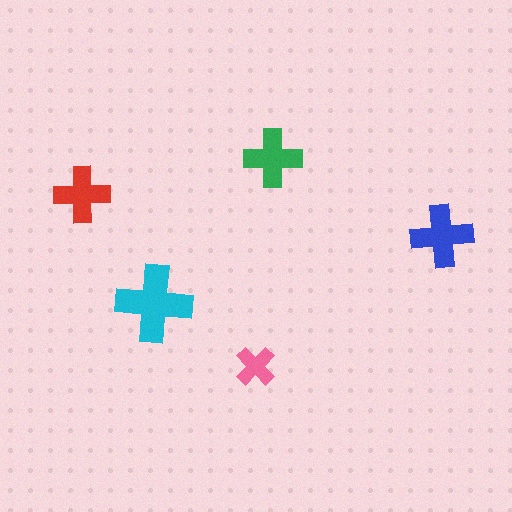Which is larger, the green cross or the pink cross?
The green one.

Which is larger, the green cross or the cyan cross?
The cyan one.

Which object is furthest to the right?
The blue cross is rightmost.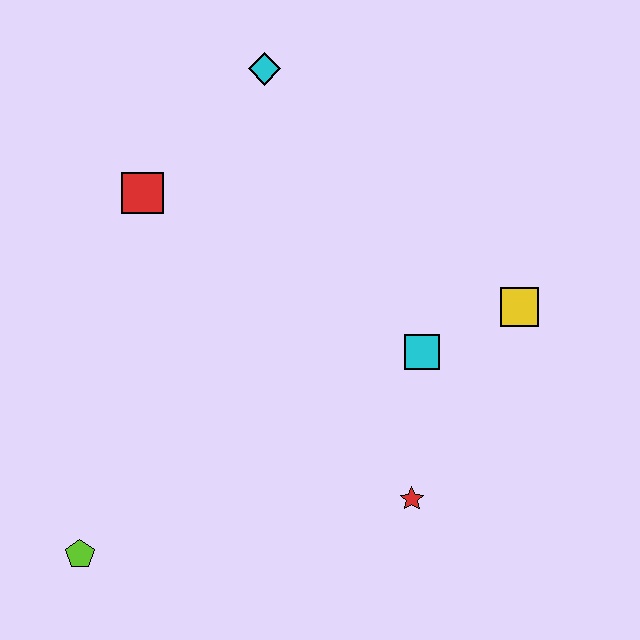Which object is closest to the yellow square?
The cyan square is closest to the yellow square.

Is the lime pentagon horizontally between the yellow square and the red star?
No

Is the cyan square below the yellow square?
Yes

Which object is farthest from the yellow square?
The lime pentagon is farthest from the yellow square.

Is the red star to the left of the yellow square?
Yes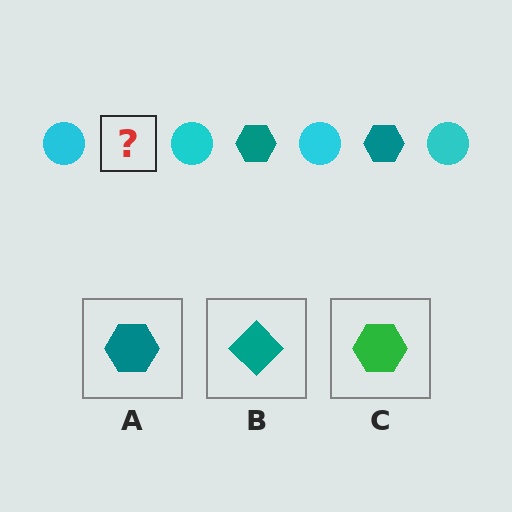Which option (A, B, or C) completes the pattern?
A.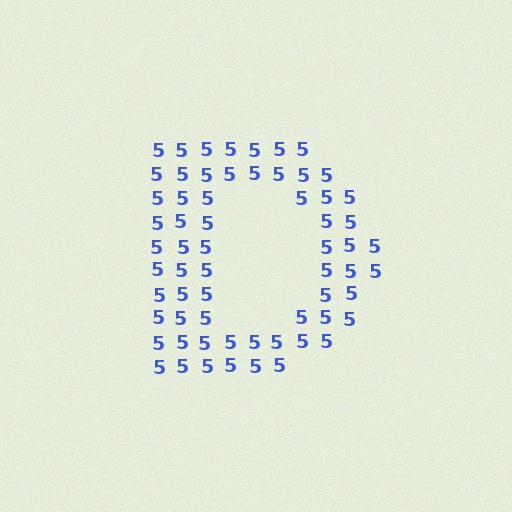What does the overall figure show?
The overall figure shows the letter D.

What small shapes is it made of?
It is made of small digit 5's.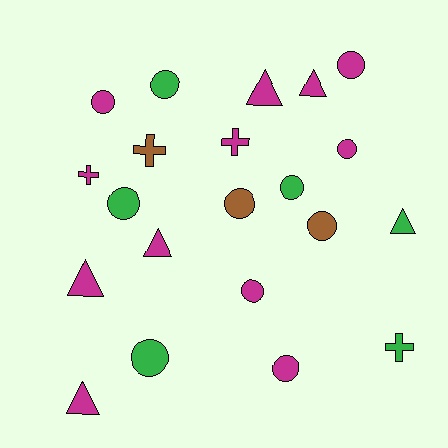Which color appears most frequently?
Magenta, with 12 objects.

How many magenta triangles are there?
There are 5 magenta triangles.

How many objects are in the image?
There are 21 objects.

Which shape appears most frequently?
Circle, with 11 objects.